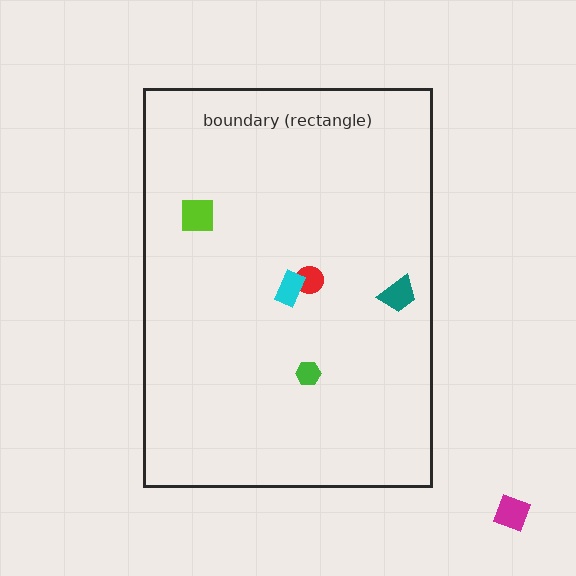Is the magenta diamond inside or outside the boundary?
Outside.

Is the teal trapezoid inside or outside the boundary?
Inside.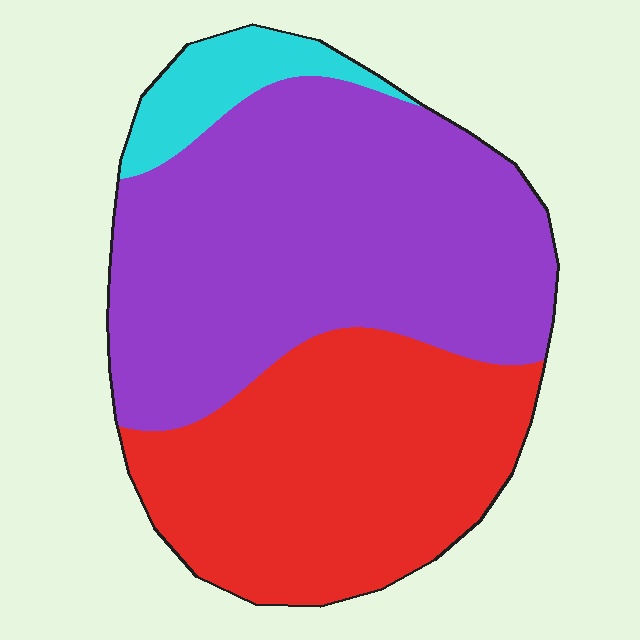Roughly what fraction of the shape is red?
Red covers around 40% of the shape.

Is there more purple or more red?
Purple.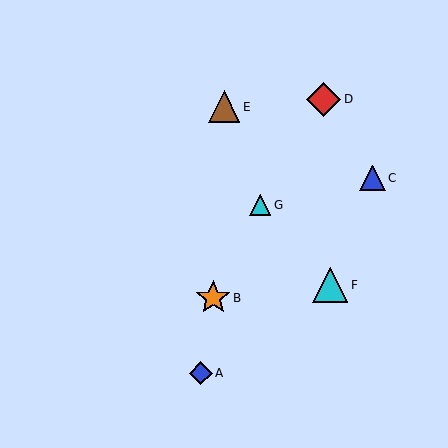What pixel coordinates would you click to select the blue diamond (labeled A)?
Click at (201, 373) to select the blue diamond A.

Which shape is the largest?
The cyan triangle (labeled F) is the largest.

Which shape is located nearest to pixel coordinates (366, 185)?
The blue triangle (labeled C) at (373, 178) is nearest to that location.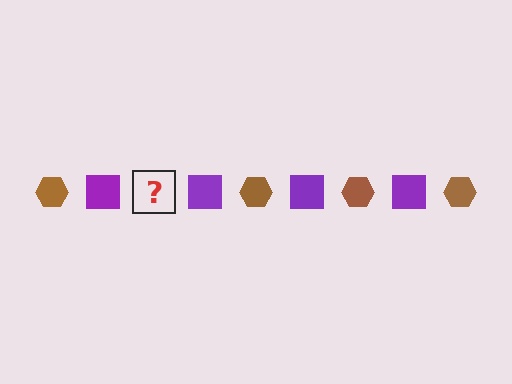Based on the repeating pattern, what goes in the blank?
The blank should be a brown hexagon.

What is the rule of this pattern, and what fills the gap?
The rule is that the pattern alternates between brown hexagon and purple square. The gap should be filled with a brown hexagon.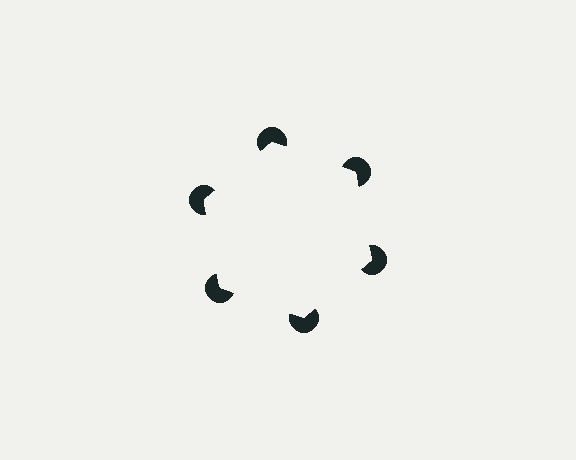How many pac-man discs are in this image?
There are 6 — one at each vertex of the illusory hexagon.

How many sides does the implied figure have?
6 sides.